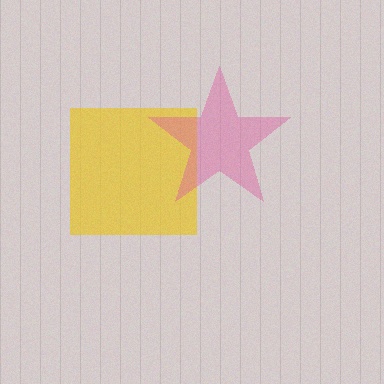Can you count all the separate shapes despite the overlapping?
Yes, there are 2 separate shapes.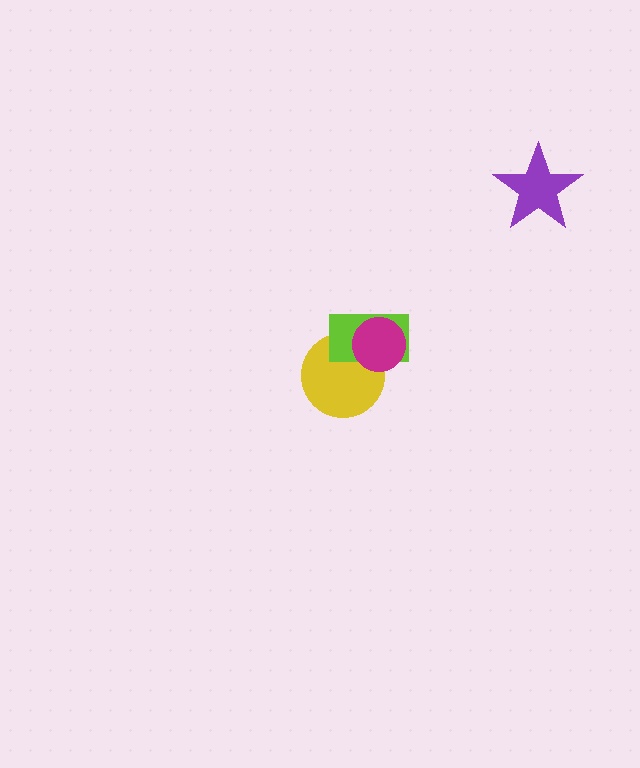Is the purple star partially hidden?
No, no other shape covers it.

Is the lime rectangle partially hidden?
Yes, it is partially covered by another shape.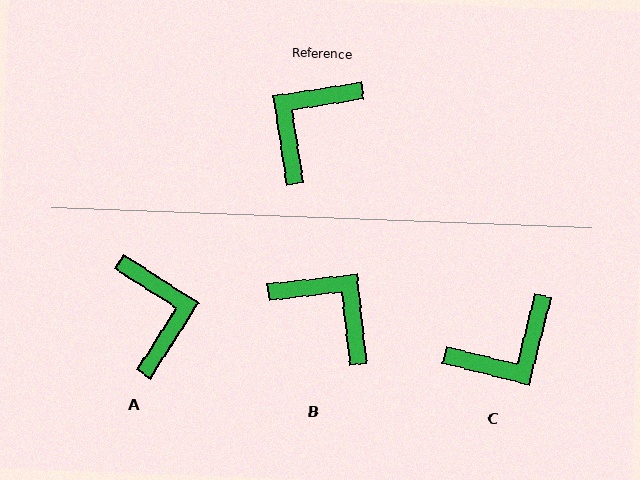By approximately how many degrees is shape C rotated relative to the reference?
Approximately 157 degrees counter-clockwise.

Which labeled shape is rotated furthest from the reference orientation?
C, about 157 degrees away.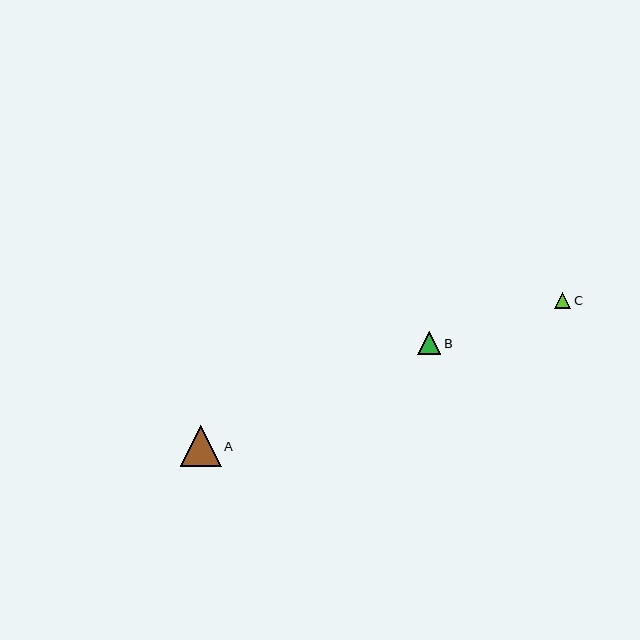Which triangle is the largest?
Triangle A is the largest with a size of approximately 41 pixels.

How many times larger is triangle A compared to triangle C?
Triangle A is approximately 2.5 times the size of triangle C.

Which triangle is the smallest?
Triangle C is the smallest with a size of approximately 16 pixels.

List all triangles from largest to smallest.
From largest to smallest: A, B, C.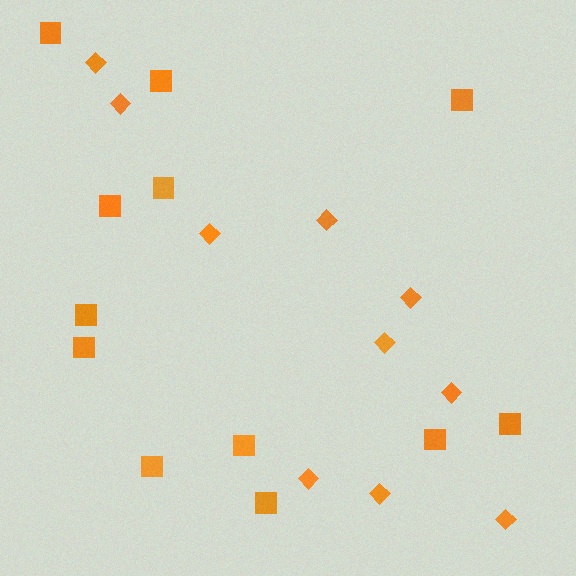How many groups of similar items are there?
There are 2 groups: one group of diamonds (10) and one group of squares (12).